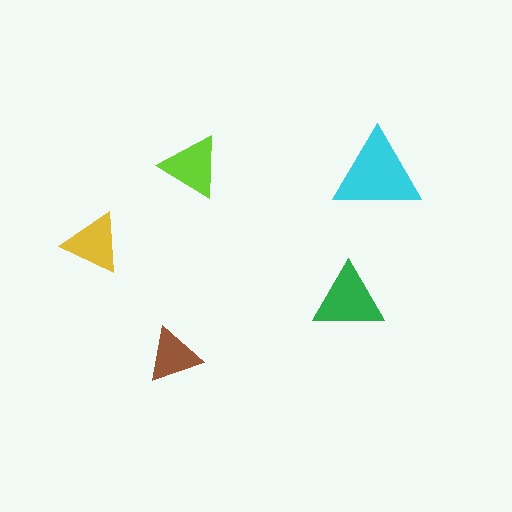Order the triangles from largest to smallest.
the cyan one, the green one, the lime one, the yellow one, the brown one.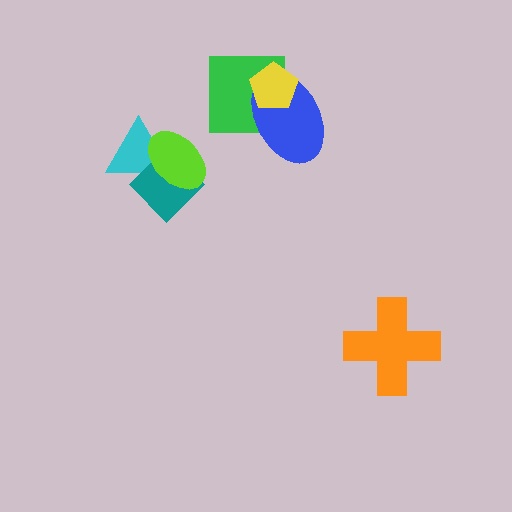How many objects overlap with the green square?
2 objects overlap with the green square.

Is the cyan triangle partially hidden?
Yes, it is partially covered by another shape.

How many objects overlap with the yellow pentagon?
2 objects overlap with the yellow pentagon.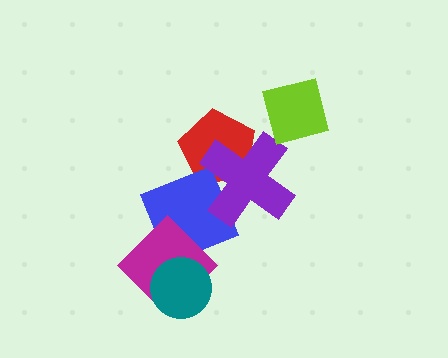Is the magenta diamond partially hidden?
Yes, it is partially covered by another shape.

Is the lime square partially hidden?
No, no other shape covers it.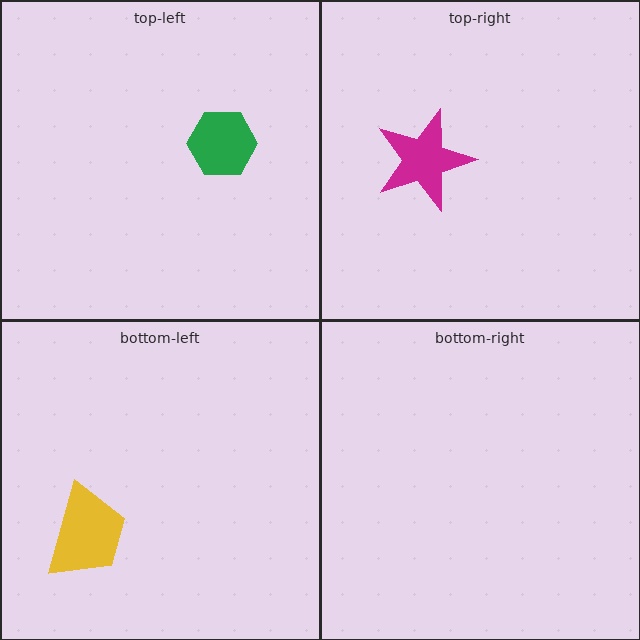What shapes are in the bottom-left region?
The yellow trapezoid.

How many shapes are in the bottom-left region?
1.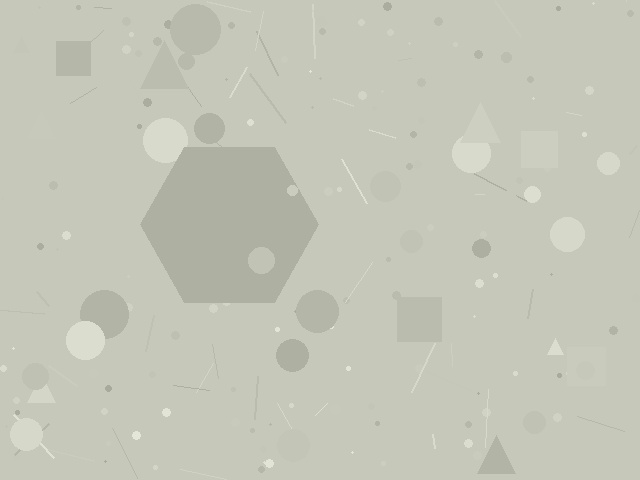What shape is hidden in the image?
A hexagon is hidden in the image.